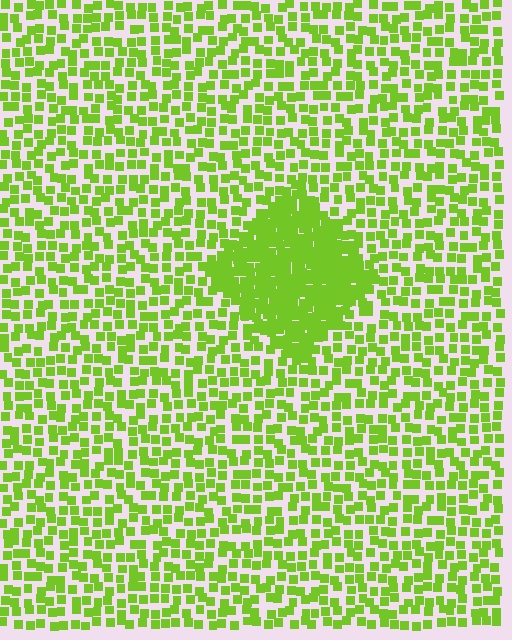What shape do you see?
I see a diamond.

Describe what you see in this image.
The image contains small lime elements arranged at two different densities. A diamond-shaped region is visible where the elements are more densely packed than the surrounding area.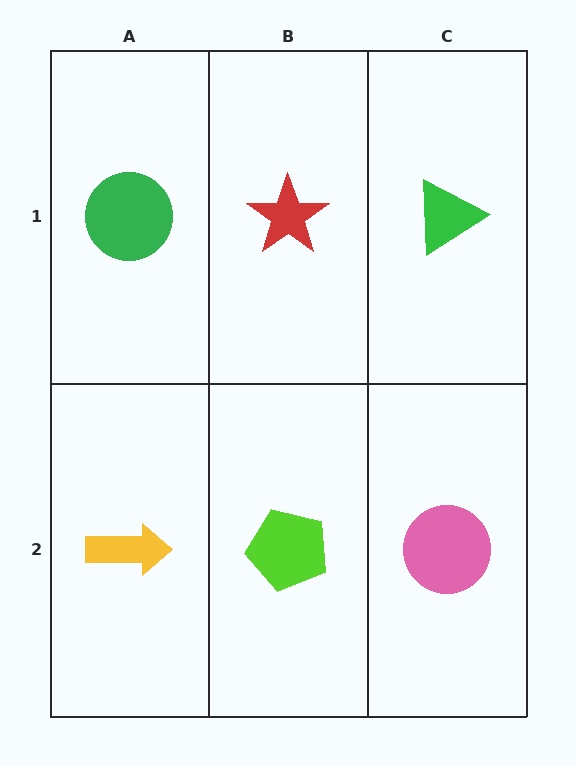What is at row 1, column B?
A red star.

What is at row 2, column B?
A lime pentagon.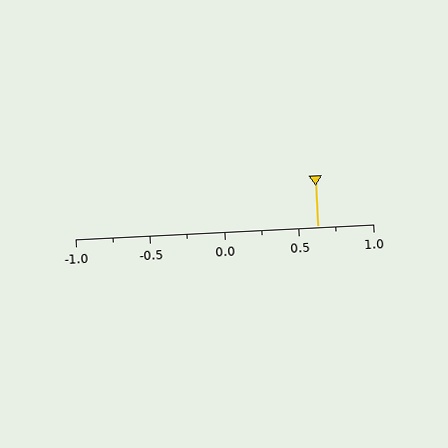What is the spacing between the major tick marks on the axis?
The major ticks are spaced 0.5 apart.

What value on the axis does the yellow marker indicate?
The marker indicates approximately 0.62.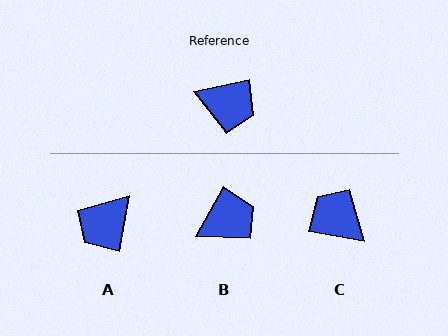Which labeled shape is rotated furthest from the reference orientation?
C, about 158 degrees away.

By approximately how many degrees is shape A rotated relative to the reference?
Approximately 112 degrees clockwise.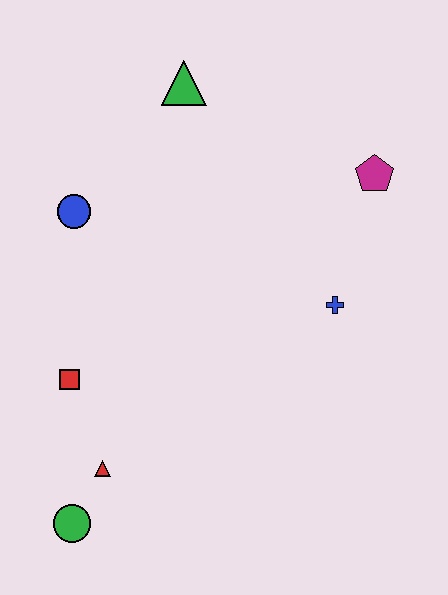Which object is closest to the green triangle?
The blue circle is closest to the green triangle.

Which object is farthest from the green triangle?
The green circle is farthest from the green triangle.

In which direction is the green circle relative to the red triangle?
The green circle is below the red triangle.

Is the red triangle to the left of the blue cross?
Yes